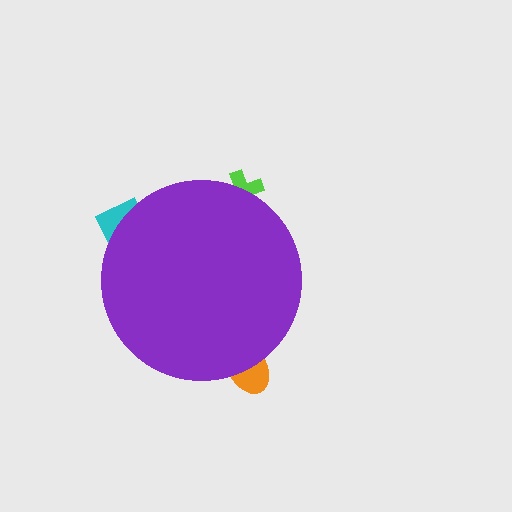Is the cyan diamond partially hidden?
Yes, the cyan diamond is partially hidden behind the purple circle.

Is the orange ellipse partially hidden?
Yes, the orange ellipse is partially hidden behind the purple circle.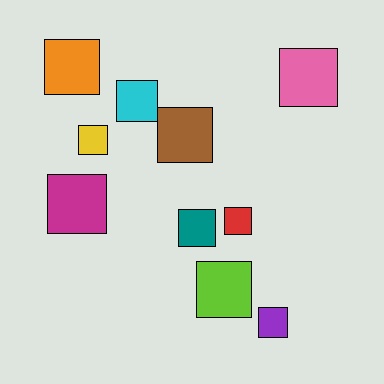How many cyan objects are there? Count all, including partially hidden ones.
There is 1 cyan object.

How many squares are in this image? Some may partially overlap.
There are 10 squares.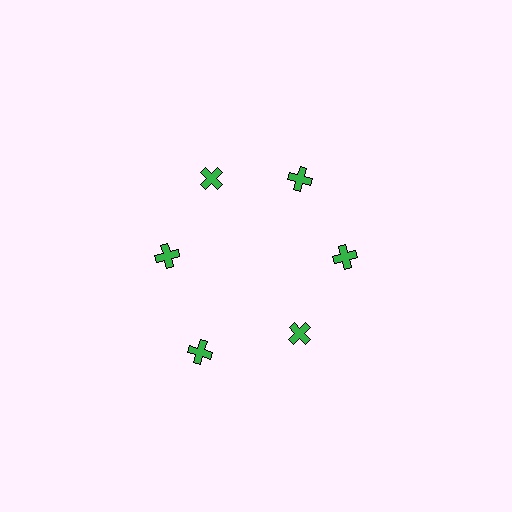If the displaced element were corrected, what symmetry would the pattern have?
It would have 6-fold rotational symmetry — the pattern would map onto itself every 60 degrees.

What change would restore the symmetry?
The symmetry would be restored by moving it inward, back onto the ring so that all 6 crosses sit at equal angles and equal distance from the center.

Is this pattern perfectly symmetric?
No. The 6 green crosses are arranged in a ring, but one element near the 7 o'clock position is pushed outward from the center, breaking the 6-fold rotational symmetry.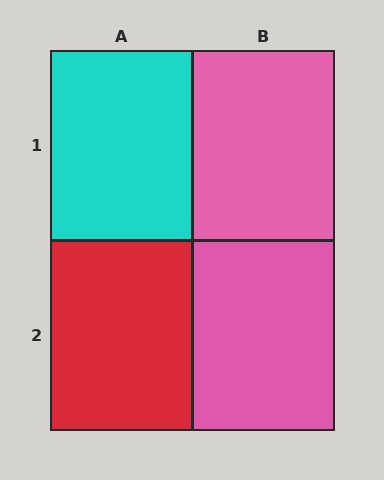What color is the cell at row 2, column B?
Pink.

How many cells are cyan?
1 cell is cyan.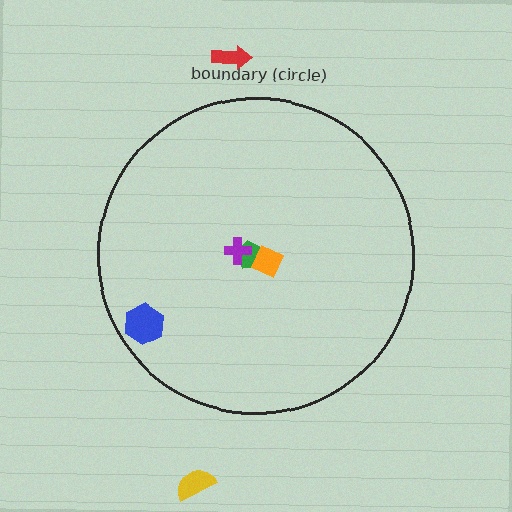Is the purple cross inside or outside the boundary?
Inside.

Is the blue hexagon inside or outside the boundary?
Inside.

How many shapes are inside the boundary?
4 inside, 2 outside.